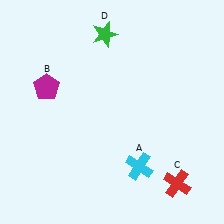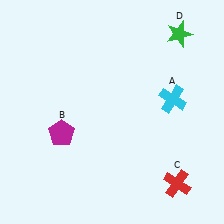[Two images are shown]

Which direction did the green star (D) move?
The green star (D) moved right.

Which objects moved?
The objects that moved are: the cyan cross (A), the magenta pentagon (B), the green star (D).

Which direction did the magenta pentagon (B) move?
The magenta pentagon (B) moved down.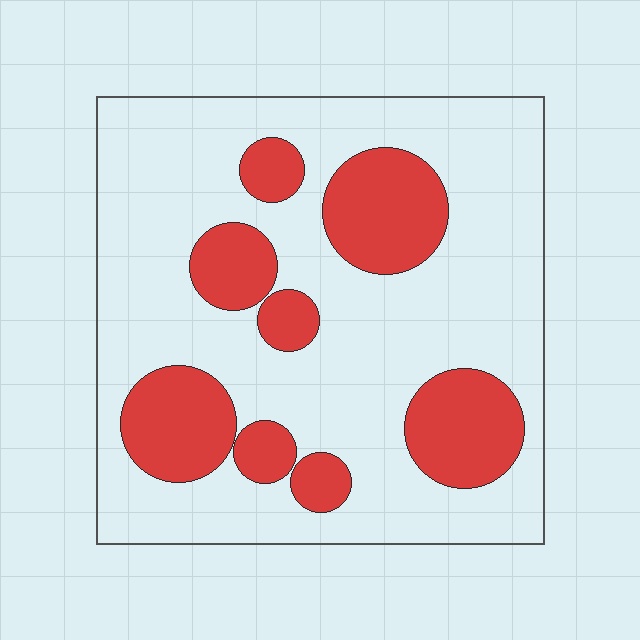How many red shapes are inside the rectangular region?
8.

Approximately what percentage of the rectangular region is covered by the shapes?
Approximately 25%.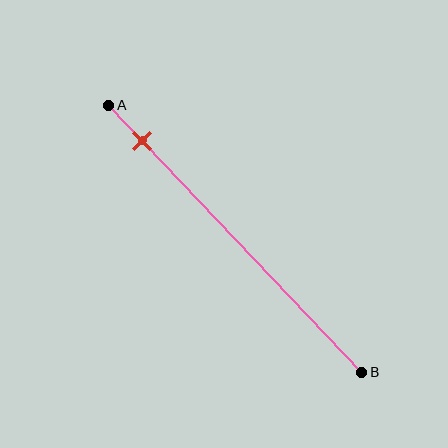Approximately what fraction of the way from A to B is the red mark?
The red mark is approximately 15% of the way from A to B.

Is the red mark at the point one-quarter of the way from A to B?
No, the mark is at about 15% from A, not at the 25% one-quarter point.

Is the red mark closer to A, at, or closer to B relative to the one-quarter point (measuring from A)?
The red mark is closer to point A than the one-quarter point of segment AB.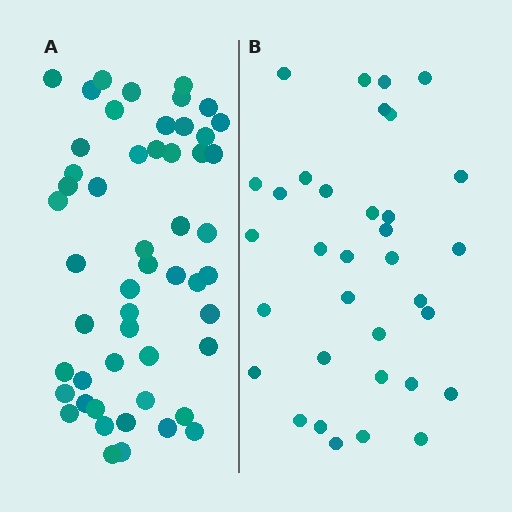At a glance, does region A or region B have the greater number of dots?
Region A (the left region) has more dots.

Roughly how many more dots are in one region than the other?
Region A has approximately 20 more dots than region B.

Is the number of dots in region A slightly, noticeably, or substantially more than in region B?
Region A has substantially more. The ratio is roughly 1.5 to 1.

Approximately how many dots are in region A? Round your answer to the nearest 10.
About 50 dots. (The exact count is 52, which rounds to 50.)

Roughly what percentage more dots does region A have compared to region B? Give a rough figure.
About 55% more.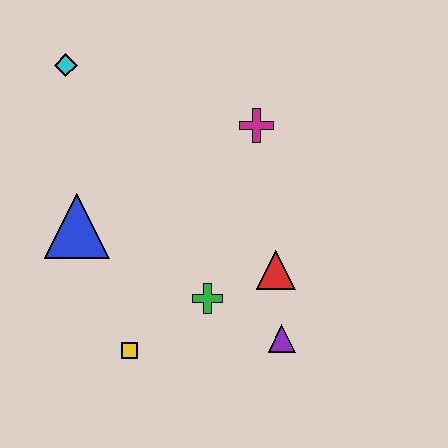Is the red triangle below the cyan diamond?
Yes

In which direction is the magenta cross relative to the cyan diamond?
The magenta cross is to the right of the cyan diamond.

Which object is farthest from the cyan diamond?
The purple triangle is farthest from the cyan diamond.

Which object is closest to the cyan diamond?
The blue triangle is closest to the cyan diamond.